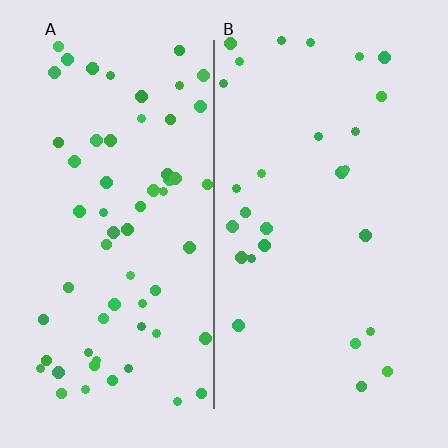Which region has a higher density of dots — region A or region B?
A (the left).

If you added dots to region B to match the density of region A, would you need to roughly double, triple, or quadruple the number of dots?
Approximately double.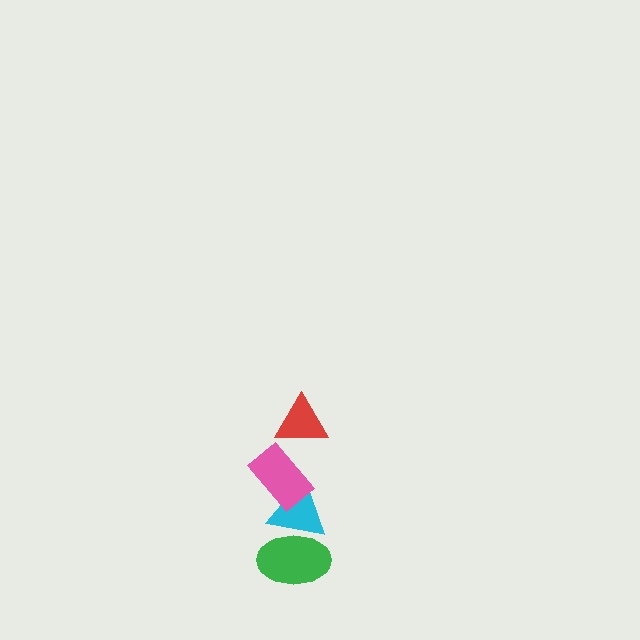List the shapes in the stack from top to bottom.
From top to bottom: the red triangle, the pink rectangle, the cyan triangle, the green ellipse.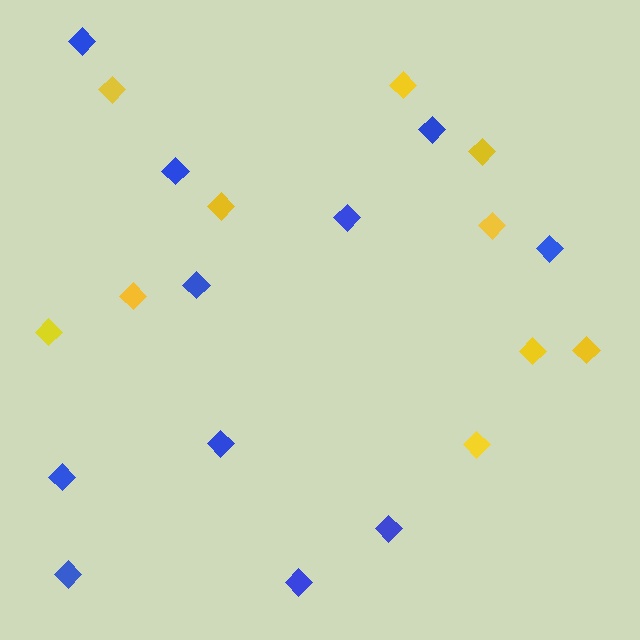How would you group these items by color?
There are 2 groups: one group of blue diamonds (11) and one group of yellow diamonds (10).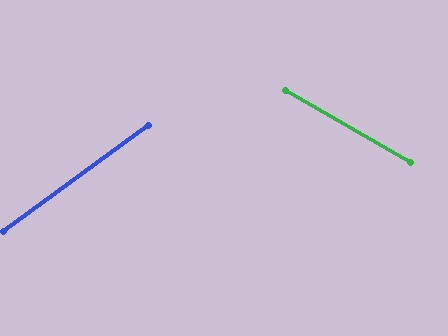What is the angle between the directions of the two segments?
Approximately 66 degrees.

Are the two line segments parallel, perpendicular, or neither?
Neither parallel nor perpendicular — they differ by about 66°.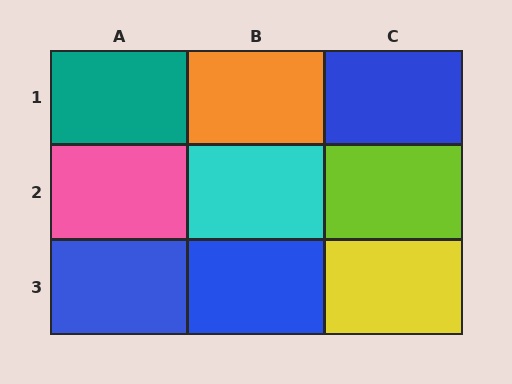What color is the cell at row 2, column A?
Pink.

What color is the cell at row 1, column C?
Blue.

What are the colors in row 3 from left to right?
Blue, blue, yellow.